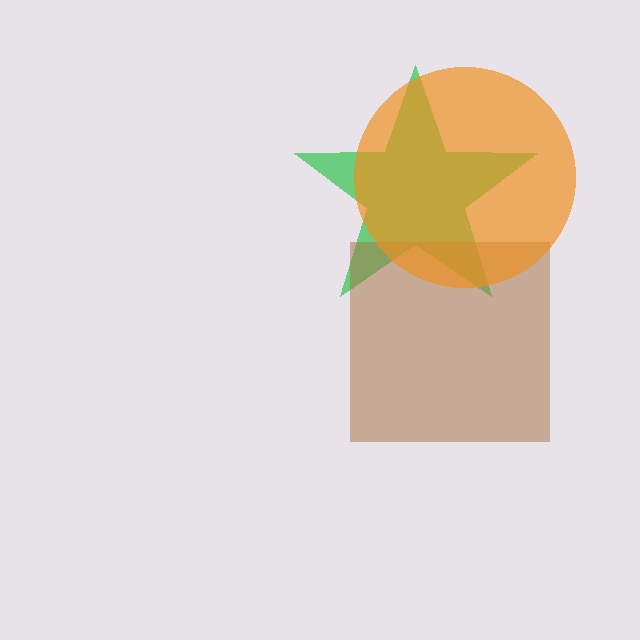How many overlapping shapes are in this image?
There are 3 overlapping shapes in the image.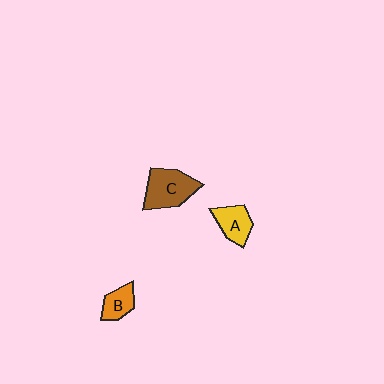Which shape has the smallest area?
Shape B (orange).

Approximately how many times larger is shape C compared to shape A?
Approximately 1.5 times.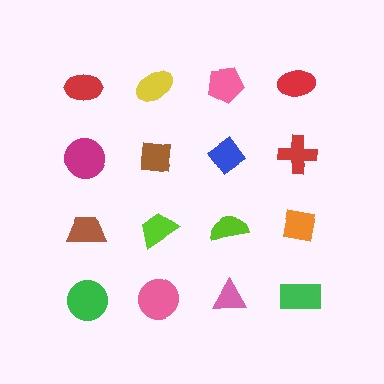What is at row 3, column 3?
A lime semicircle.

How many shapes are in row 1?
4 shapes.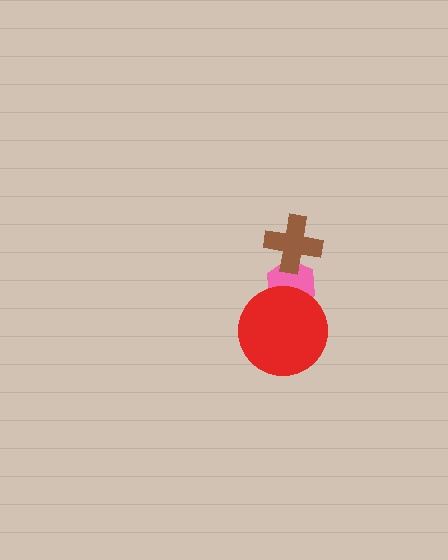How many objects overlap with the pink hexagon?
2 objects overlap with the pink hexagon.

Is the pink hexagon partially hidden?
Yes, it is partially covered by another shape.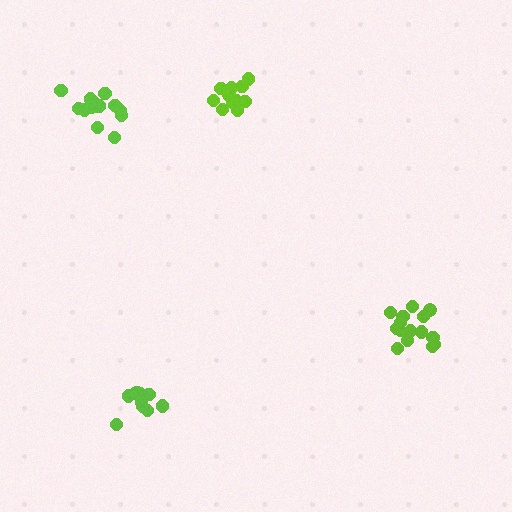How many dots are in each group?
Group 1: 11 dots, Group 2: 15 dots, Group 3: 11 dots, Group 4: 15 dots (52 total).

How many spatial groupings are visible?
There are 4 spatial groupings.